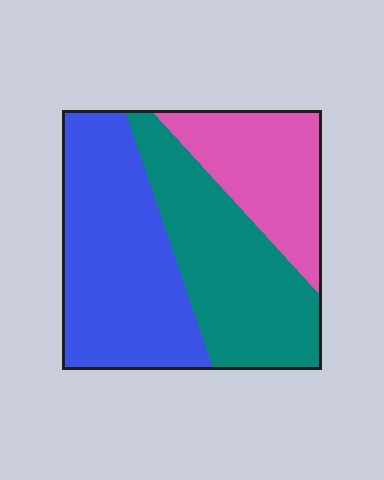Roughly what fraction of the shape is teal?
Teal takes up between a quarter and a half of the shape.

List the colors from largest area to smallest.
From largest to smallest: blue, teal, pink.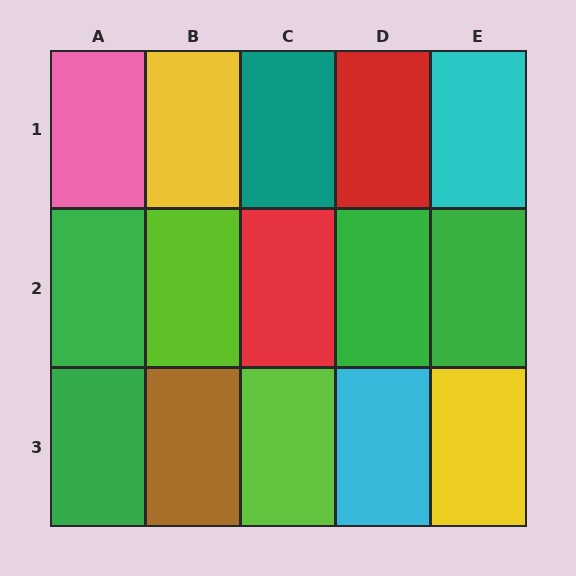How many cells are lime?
2 cells are lime.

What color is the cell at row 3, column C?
Lime.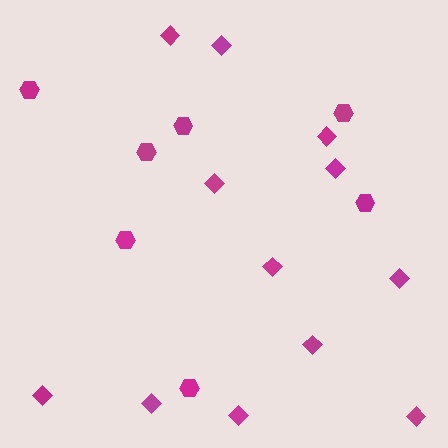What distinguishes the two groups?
There are 2 groups: one group of diamonds (12) and one group of hexagons (7).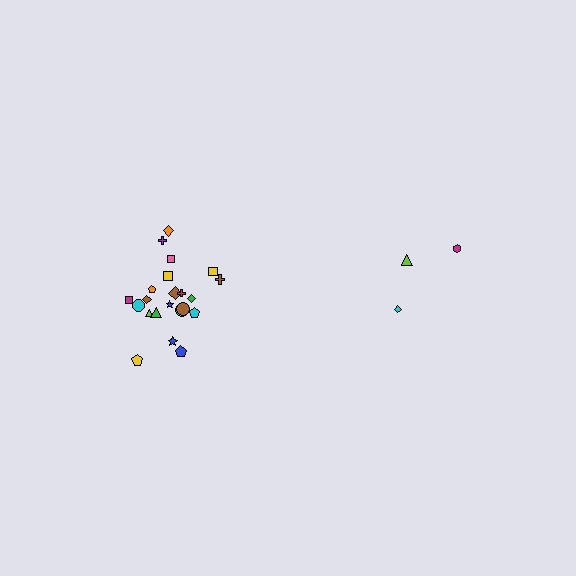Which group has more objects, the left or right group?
The left group.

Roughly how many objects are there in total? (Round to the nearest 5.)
Roughly 25 objects in total.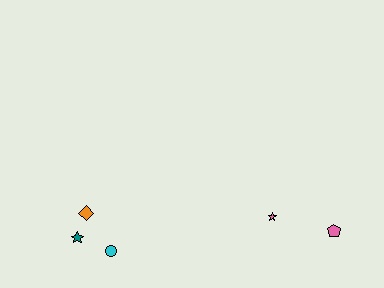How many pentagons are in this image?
There is 1 pentagon.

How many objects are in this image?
There are 5 objects.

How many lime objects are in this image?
There are no lime objects.